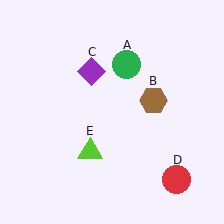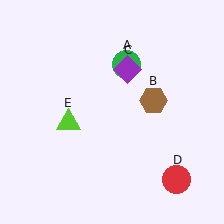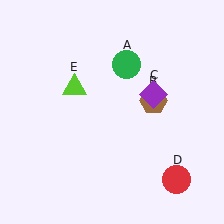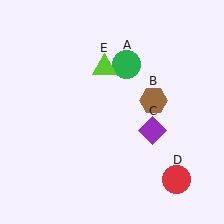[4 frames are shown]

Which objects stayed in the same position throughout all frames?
Green circle (object A) and brown hexagon (object B) and red circle (object D) remained stationary.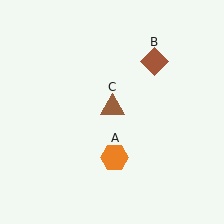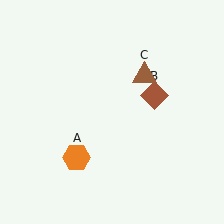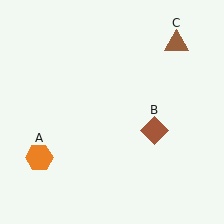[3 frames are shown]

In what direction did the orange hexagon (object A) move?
The orange hexagon (object A) moved left.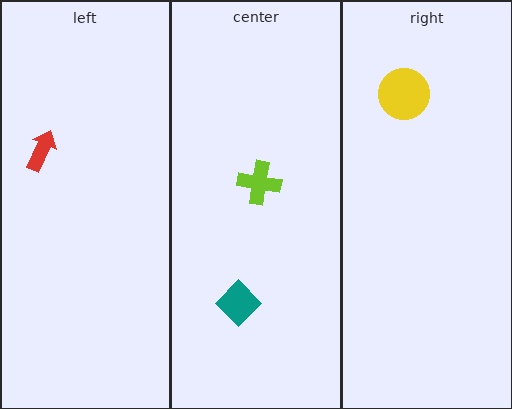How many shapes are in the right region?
1.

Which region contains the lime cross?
The center region.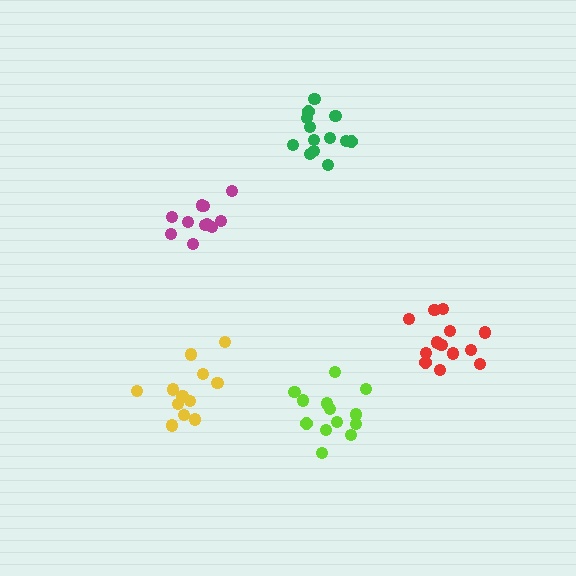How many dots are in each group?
Group 1: 12 dots, Group 2: 13 dots, Group 3: 12 dots, Group 4: 13 dots, Group 5: 13 dots (63 total).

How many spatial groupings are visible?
There are 5 spatial groupings.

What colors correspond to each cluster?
The clusters are colored: yellow, lime, magenta, green, red.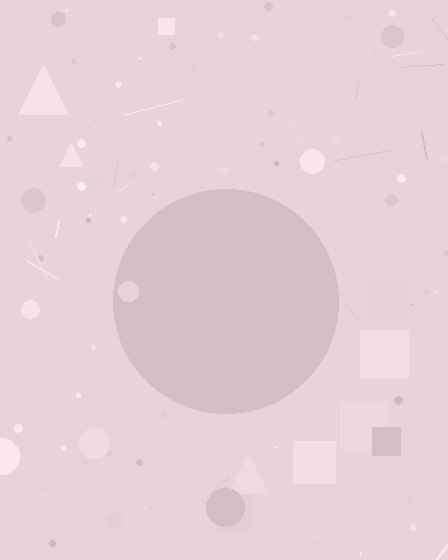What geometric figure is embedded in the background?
A circle is embedded in the background.